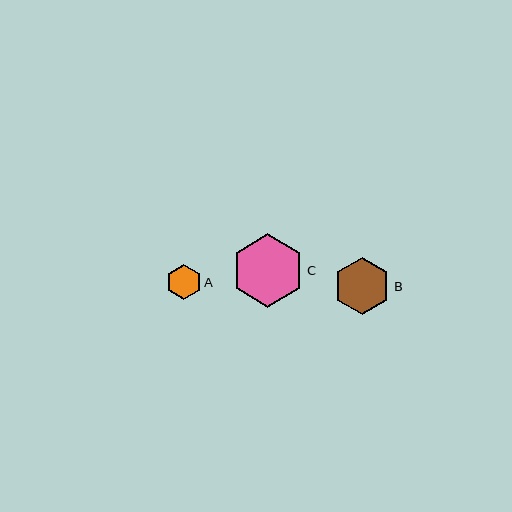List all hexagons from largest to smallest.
From largest to smallest: C, B, A.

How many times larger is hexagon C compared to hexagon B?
Hexagon C is approximately 1.3 times the size of hexagon B.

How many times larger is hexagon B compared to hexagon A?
Hexagon B is approximately 1.6 times the size of hexagon A.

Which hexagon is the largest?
Hexagon C is the largest with a size of approximately 73 pixels.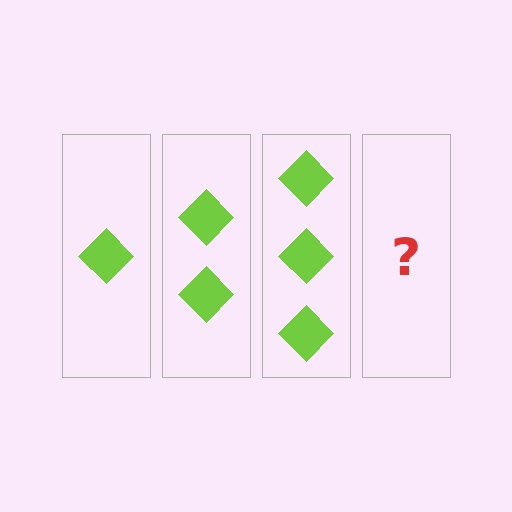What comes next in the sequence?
The next element should be 4 diamonds.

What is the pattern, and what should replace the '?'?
The pattern is that each step adds one more diamond. The '?' should be 4 diamonds.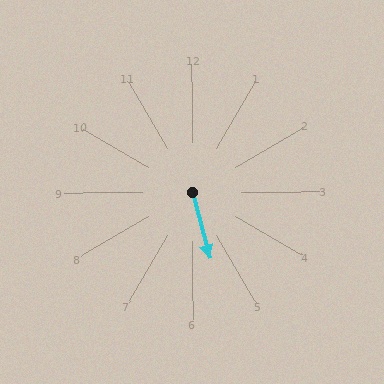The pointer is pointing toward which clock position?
Roughly 6 o'clock.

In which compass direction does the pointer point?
South.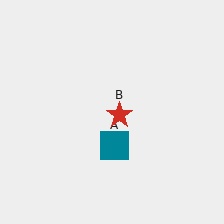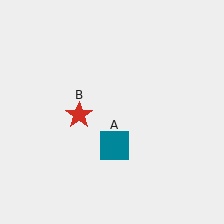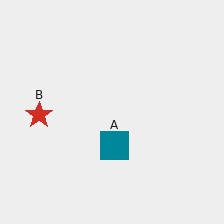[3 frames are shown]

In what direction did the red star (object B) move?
The red star (object B) moved left.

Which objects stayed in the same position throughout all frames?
Teal square (object A) remained stationary.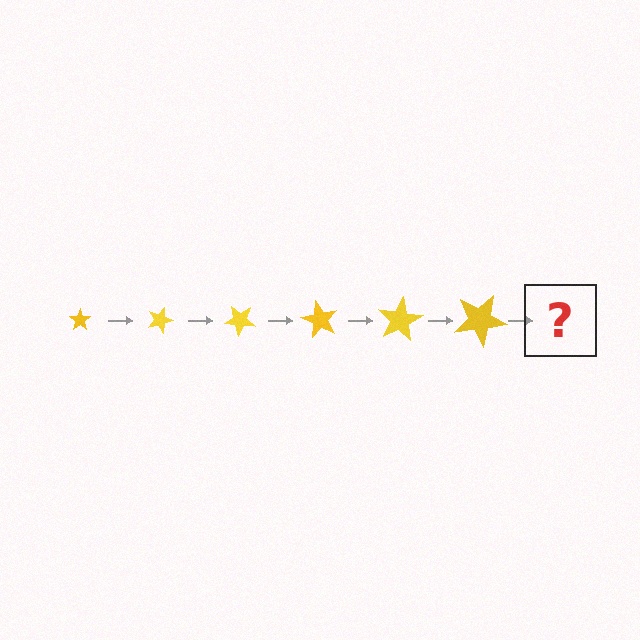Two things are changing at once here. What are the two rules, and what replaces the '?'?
The two rules are that the star grows larger each step and it rotates 20 degrees each step. The '?' should be a star, larger than the previous one and rotated 120 degrees from the start.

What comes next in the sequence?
The next element should be a star, larger than the previous one and rotated 120 degrees from the start.